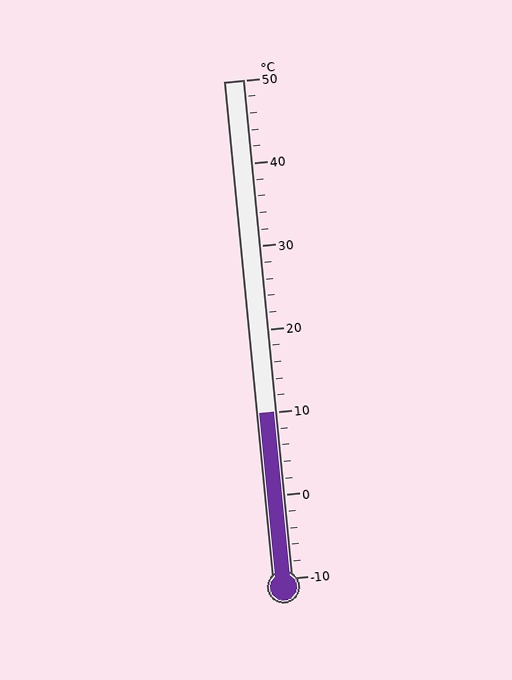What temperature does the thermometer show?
The thermometer shows approximately 10°C.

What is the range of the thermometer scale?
The thermometer scale ranges from -10°C to 50°C.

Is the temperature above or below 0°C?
The temperature is above 0°C.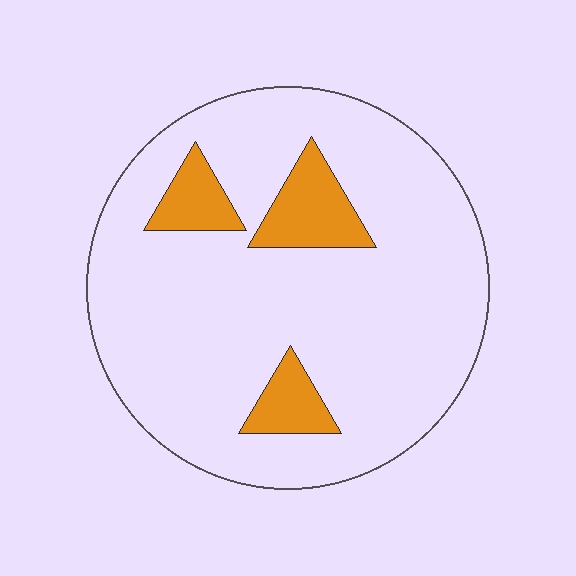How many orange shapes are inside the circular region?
3.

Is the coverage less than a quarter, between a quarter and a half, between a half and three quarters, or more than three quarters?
Less than a quarter.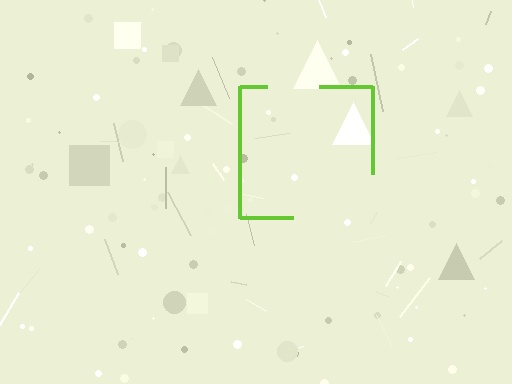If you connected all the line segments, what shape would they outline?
They would outline a square.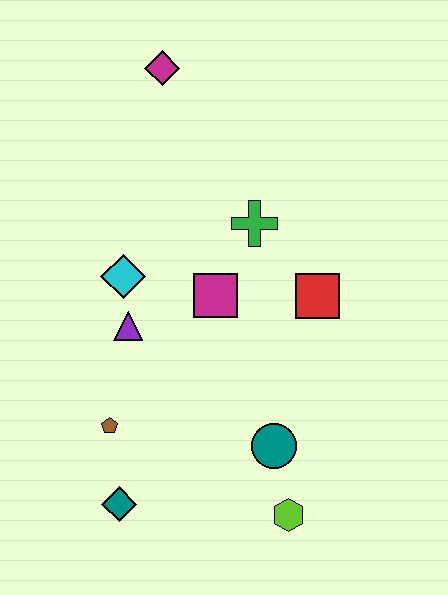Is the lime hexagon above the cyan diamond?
No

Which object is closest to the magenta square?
The green cross is closest to the magenta square.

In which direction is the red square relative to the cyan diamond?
The red square is to the right of the cyan diamond.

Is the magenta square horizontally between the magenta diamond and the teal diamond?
No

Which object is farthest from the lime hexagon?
The magenta diamond is farthest from the lime hexagon.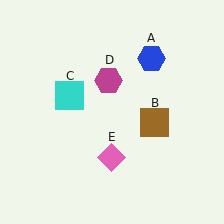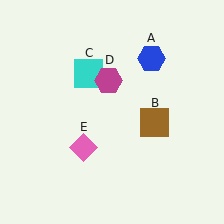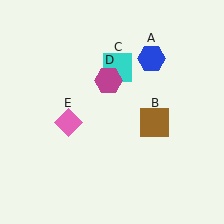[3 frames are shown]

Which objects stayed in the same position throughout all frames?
Blue hexagon (object A) and brown square (object B) and magenta hexagon (object D) remained stationary.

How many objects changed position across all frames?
2 objects changed position: cyan square (object C), pink diamond (object E).